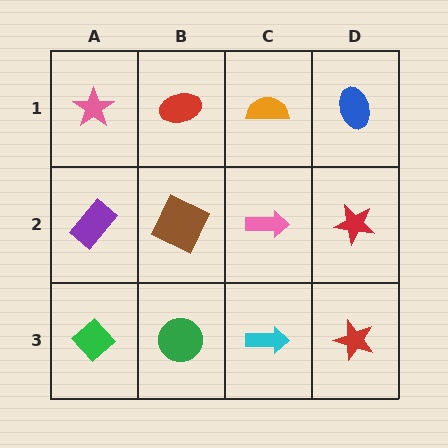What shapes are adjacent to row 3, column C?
A pink arrow (row 2, column C), a green circle (row 3, column B), a red star (row 3, column D).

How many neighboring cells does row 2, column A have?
3.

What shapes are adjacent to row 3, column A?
A purple rectangle (row 2, column A), a green circle (row 3, column B).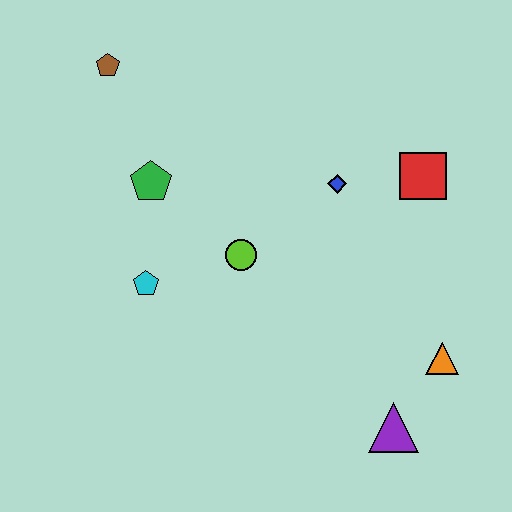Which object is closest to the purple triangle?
The orange triangle is closest to the purple triangle.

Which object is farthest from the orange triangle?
The brown pentagon is farthest from the orange triangle.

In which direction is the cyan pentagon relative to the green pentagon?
The cyan pentagon is below the green pentagon.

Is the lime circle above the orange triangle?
Yes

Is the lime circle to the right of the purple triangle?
No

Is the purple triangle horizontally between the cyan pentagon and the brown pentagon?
No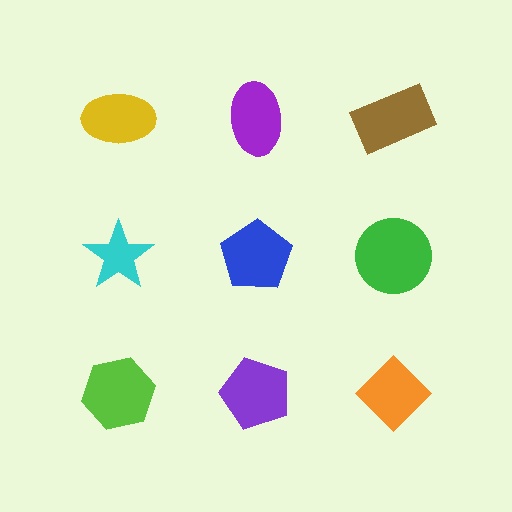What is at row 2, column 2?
A blue pentagon.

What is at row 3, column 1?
A lime hexagon.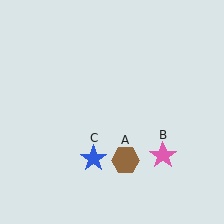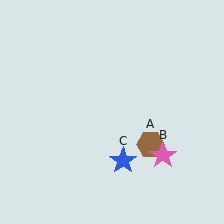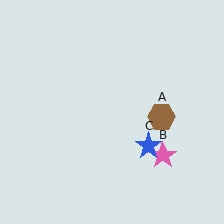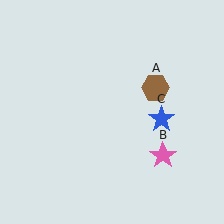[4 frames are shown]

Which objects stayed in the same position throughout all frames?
Pink star (object B) remained stationary.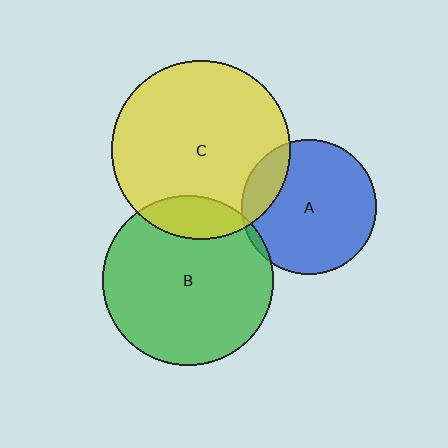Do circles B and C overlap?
Yes.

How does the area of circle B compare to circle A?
Approximately 1.6 times.